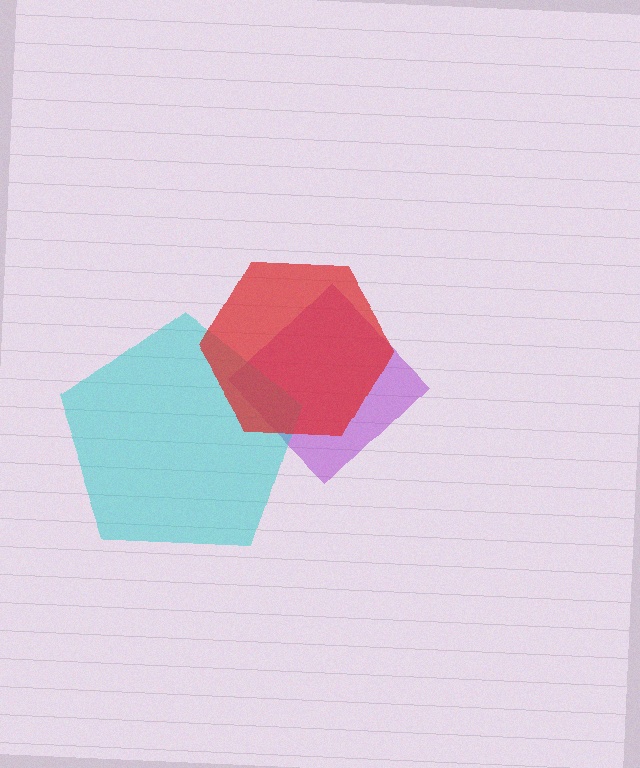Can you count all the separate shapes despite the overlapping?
Yes, there are 3 separate shapes.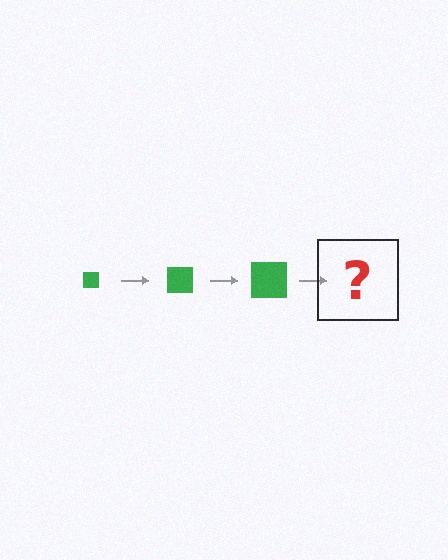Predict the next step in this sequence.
The next step is a green square, larger than the previous one.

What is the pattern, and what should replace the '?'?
The pattern is that the square gets progressively larger each step. The '?' should be a green square, larger than the previous one.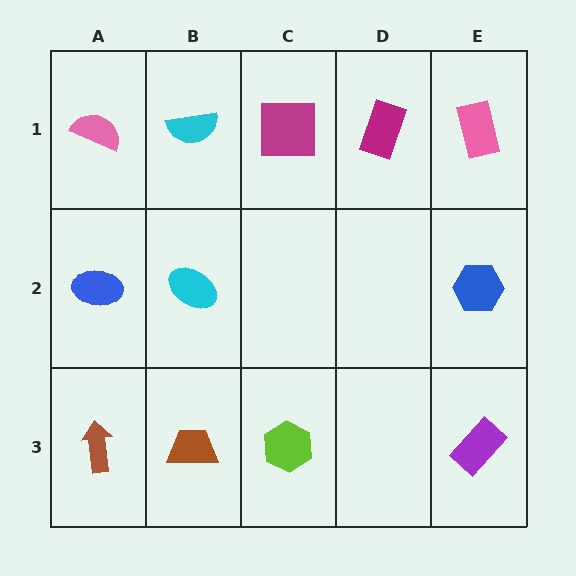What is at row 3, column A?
A brown arrow.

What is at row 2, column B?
A cyan ellipse.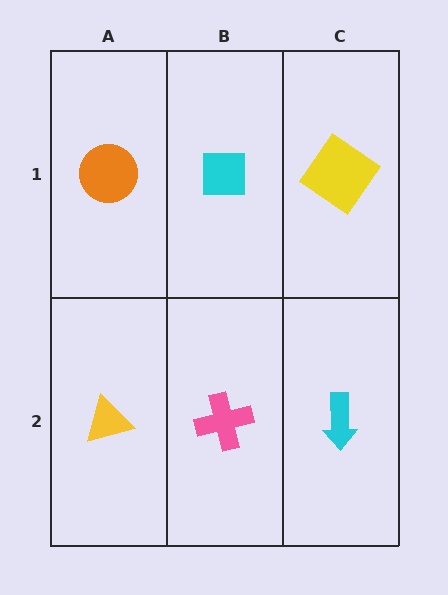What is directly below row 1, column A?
A yellow triangle.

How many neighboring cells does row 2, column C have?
2.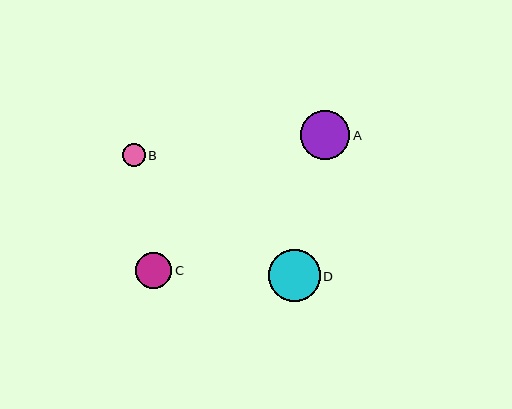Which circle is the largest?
Circle D is the largest with a size of approximately 52 pixels.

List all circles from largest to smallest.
From largest to smallest: D, A, C, B.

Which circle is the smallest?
Circle B is the smallest with a size of approximately 23 pixels.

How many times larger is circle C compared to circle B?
Circle C is approximately 1.6 times the size of circle B.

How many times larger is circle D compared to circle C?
Circle D is approximately 1.5 times the size of circle C.